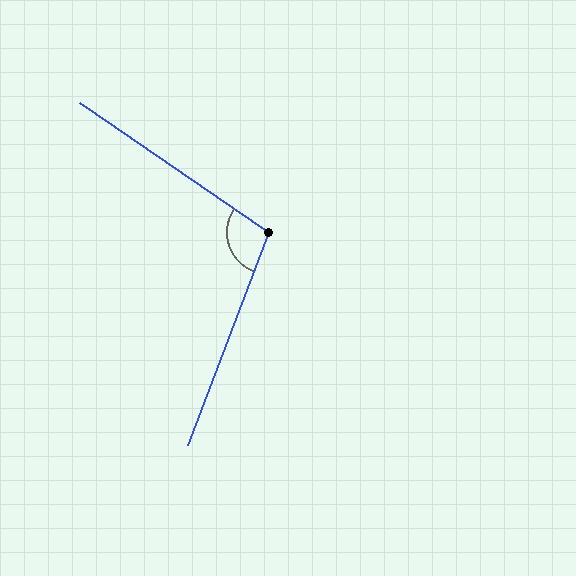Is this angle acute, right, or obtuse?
It is obtuse.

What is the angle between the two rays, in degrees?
Approximately 104 degrees.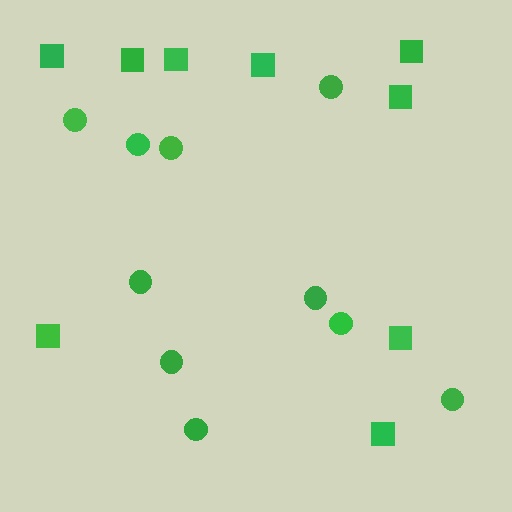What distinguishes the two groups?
There are 2 groups: one group of squares (9) and one group of circles (10).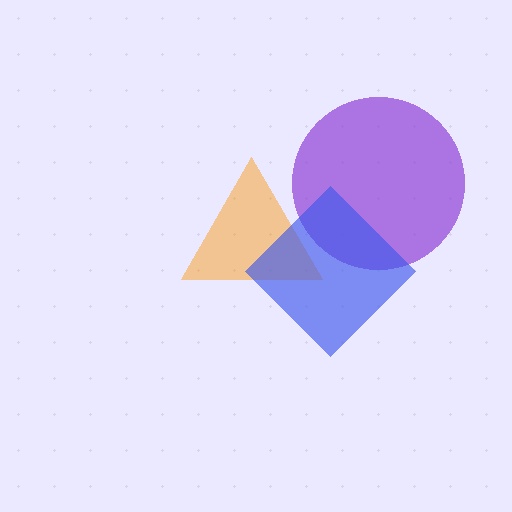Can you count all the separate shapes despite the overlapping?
Yes, there are 3 separate shapes.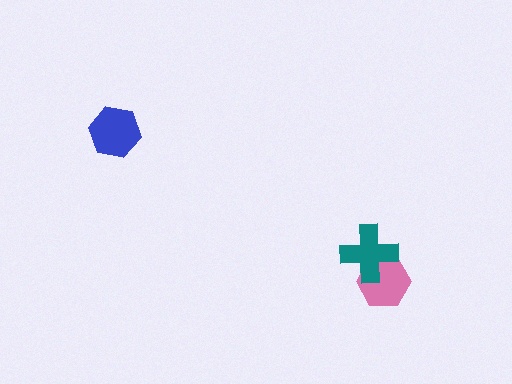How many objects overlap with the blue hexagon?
0 objects overlap with the blue hexagon.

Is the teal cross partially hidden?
No, no other shape covers it.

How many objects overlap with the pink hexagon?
1 object overlaps with the pink hexagon.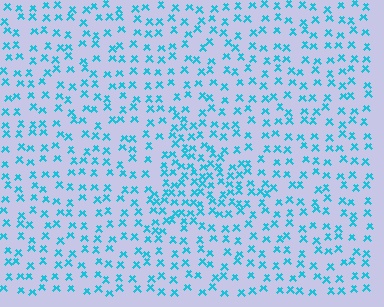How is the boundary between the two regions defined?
The boundary is defined by a change in element density (approximately 1.9x ratio). All elements are the same color, size, and shape.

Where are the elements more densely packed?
The elements are more densely packed inside the triangle boundary.